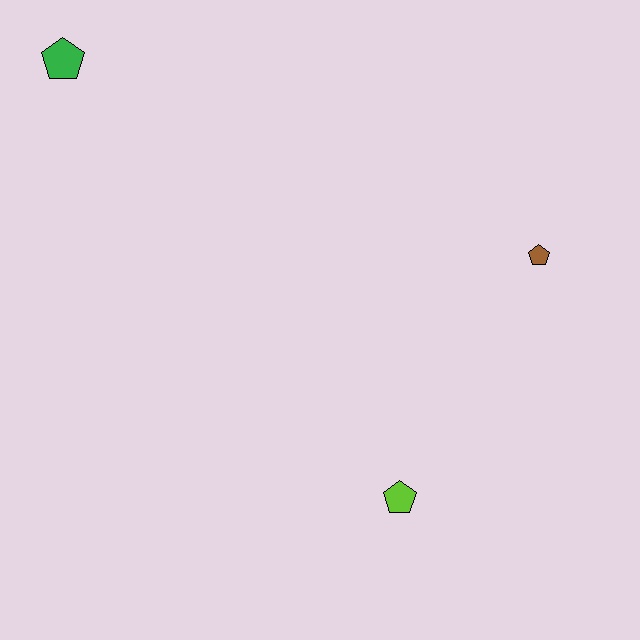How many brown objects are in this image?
There is 1 brown object.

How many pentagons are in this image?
There are 3 pentagons.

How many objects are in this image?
There are 3 objects.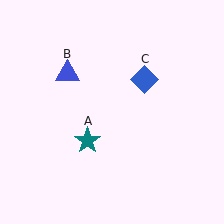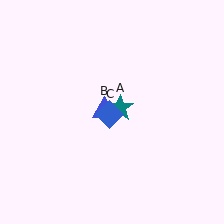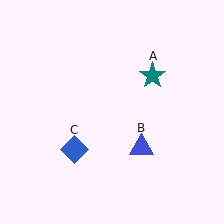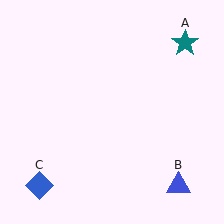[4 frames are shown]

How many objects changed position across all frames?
3 objects changed position: teal star (object A), blue triangle (object B), blue diamond (object C).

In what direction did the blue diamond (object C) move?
The blue diamond (object C) moved down and to the left.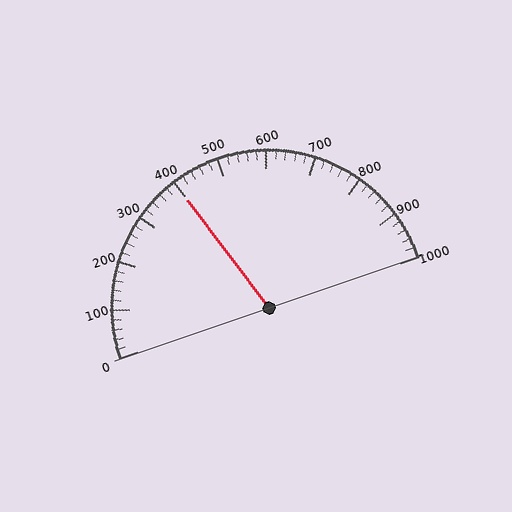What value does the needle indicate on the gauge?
The needle indicates approximately 400.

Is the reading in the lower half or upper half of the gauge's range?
The reading is in the lower half of the range (0 to 1000).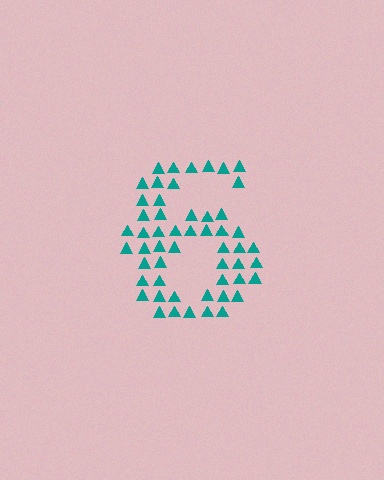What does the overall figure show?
The overall figure shows the digit 6.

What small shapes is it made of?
It is made of small triangles.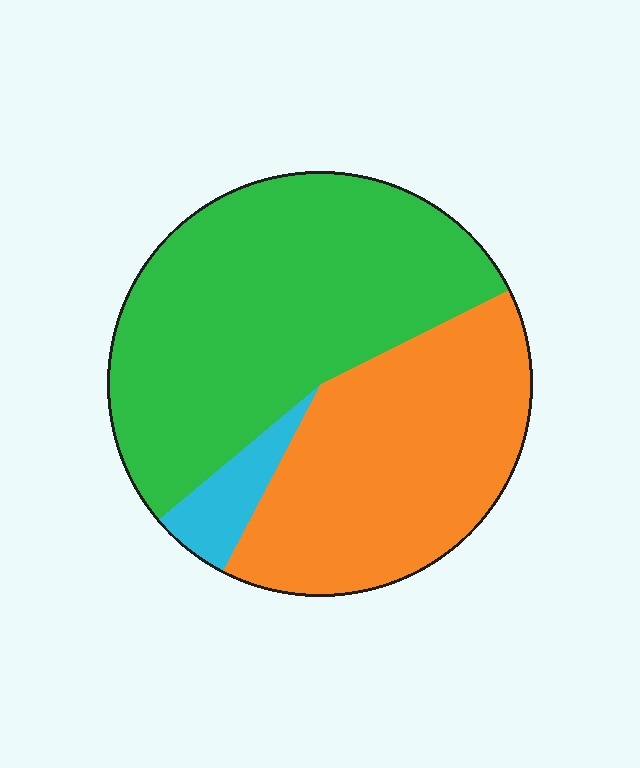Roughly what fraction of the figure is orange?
Orange covers 40% of the figure.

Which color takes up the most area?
Green, at roughly 55%.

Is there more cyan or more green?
Green.